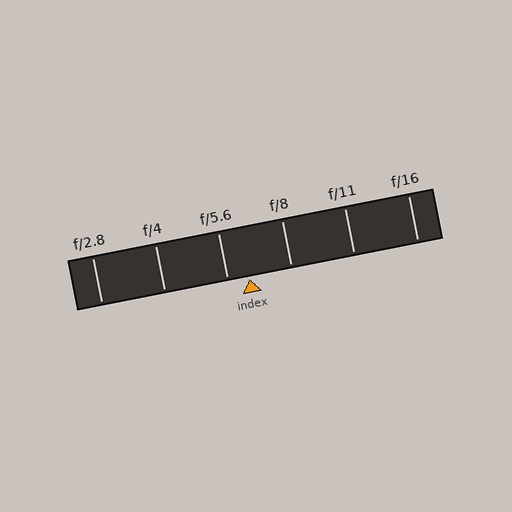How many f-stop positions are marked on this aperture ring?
There are 6 f-stop positions marked.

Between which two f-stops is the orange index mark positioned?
The index mark is between f/5.6 and f/8.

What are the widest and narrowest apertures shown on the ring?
The widest aperture shown is f/2.8 and the narrowest is f/16.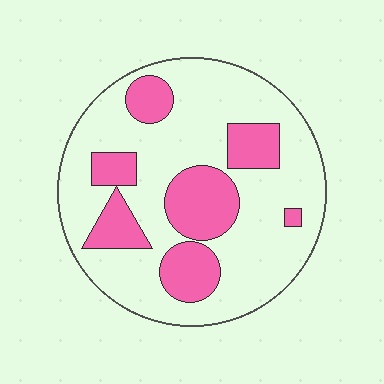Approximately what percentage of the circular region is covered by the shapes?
Approximately 30%.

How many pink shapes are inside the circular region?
7.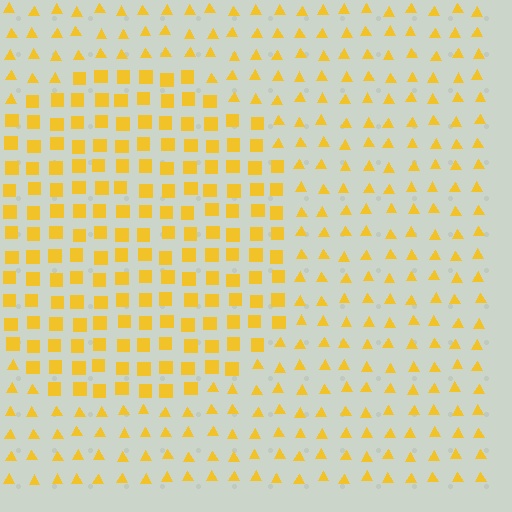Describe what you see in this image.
The image is filled with small yellow elements arranged in a uniform grid. A circle-shaped region contains squares, while the surrounding area contains triangles. The boundary is defined purely by the change in element shape.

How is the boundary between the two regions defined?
The boundary is defined by a change in element shape: squares inside vs. triangles outside. All elements share the same color and spacing.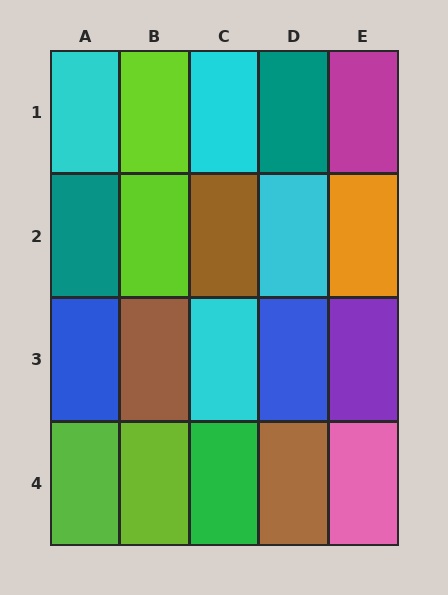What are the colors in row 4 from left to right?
Lime, lime, green, brown, pink.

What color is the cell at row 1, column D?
Teal.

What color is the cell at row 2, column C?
Brown.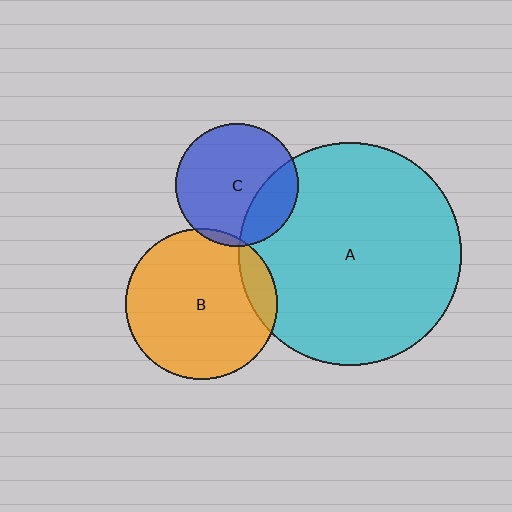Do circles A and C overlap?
Yes.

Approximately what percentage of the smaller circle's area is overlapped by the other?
Approximately 25%.